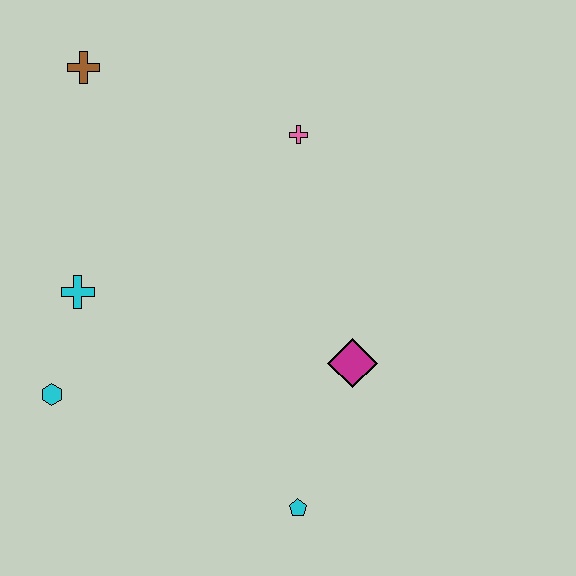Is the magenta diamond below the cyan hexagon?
No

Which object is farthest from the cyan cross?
The cyan pentagon is farthest from the cyan cross.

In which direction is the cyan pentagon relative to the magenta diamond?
The cyan pentagon is below the magenta diamond.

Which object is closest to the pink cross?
The brown cross is closest to the pink cross.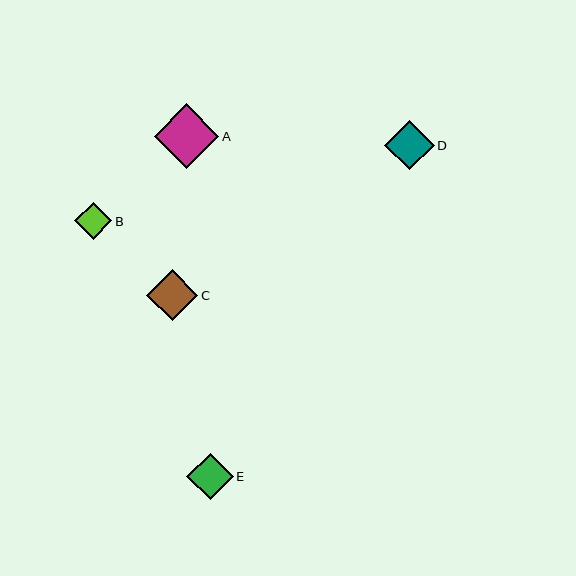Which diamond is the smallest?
Diamond B is the smallest with a size of approximately 37 pixels.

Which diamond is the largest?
Diamond A is the largest with a size of approximately 64 pixels.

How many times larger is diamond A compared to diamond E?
Diamond A is approximately 1.4 times the size of diamond E.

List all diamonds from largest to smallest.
From largest to smallest: A, C, D, E, B.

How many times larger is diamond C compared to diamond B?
Diamond C is approximately 1.4 times the size of diamond B.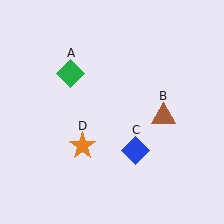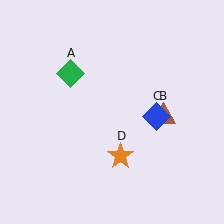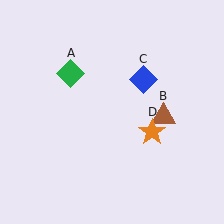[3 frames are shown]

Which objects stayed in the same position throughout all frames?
Green diamond (object A) and brown triangle (object B) remained stationary.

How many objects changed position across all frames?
2 objects changed position: blue diamond (object C), orange star (object D).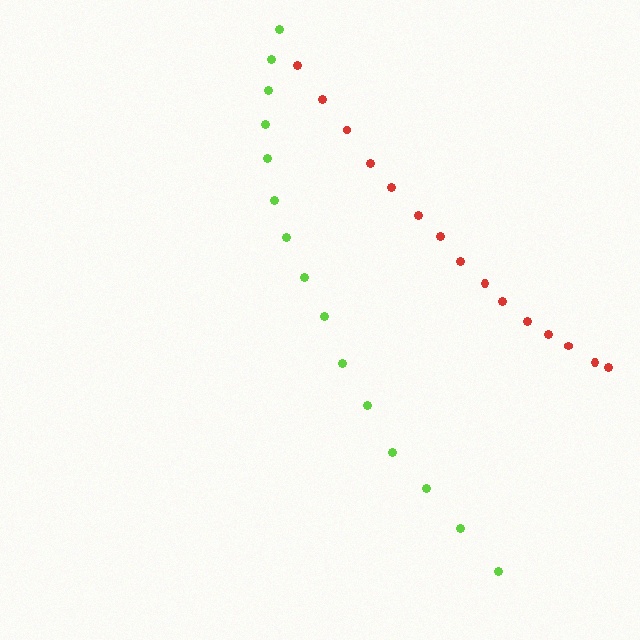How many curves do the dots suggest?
There are 2 distinct paths.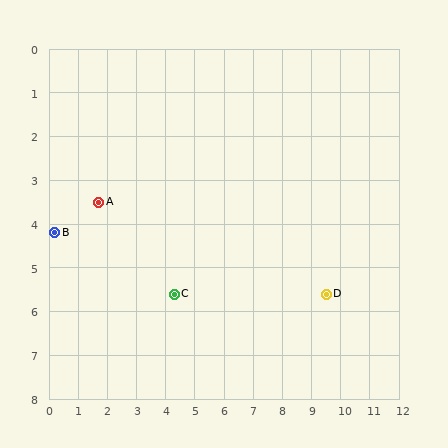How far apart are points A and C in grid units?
Points A and C are about 3.3 grid units apart.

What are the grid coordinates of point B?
Point B is at approximately (0.2, 4.2).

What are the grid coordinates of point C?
Point C is at approximately (4.3, 5.6).